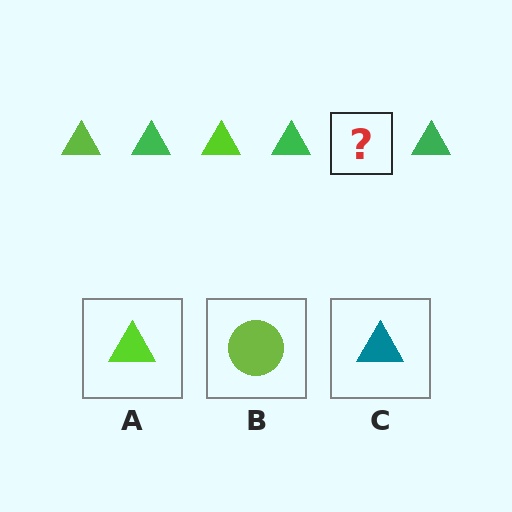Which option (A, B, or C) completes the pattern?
A.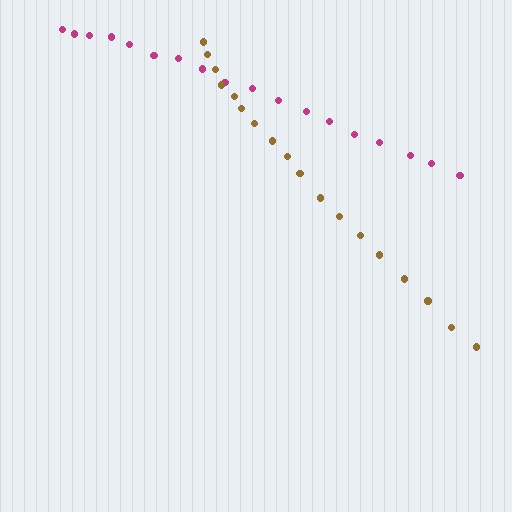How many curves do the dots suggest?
There are 2 distinct paths.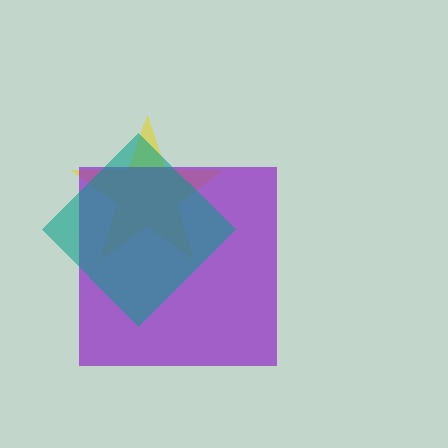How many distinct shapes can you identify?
There are 3 distinct shapes: a yellow star, a purple square, a teal diamond.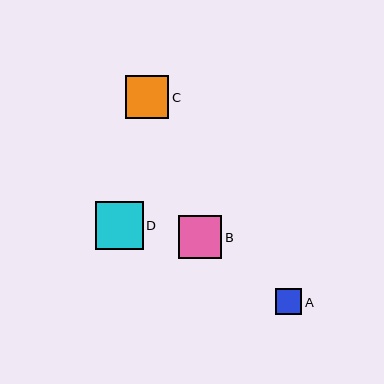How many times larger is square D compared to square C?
Square D is approximately 1.1 times the size of square C.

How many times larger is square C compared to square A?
Square C is approximately 1.7 times the size of square A.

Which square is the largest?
Square D is the largest with a size of approximately 48 pixels.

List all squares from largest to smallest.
From largest to smallest: D, C, B, A.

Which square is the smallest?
Square A is the smallest with a size of approximately 26 pixels.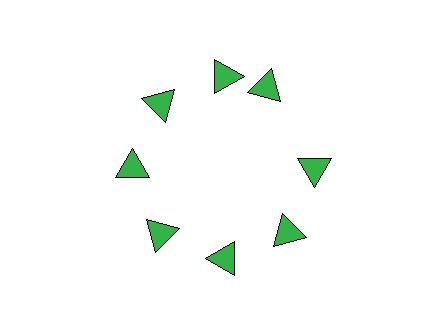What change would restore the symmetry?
The symmetry would be restored by rotating it back into even spacing with its neighbors so that all 8 triangles sit at equal angles and equal distance from the center.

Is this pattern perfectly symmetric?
No. The 8 green triangles are arranged in a ring, but one element near the 2 o'clock position is rotated out of alignment along the ring, breaking the 8-fold rotational symmetry.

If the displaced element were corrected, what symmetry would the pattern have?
It would have 8-fold rotational symmetry — the pattern would map onto itself every 45 degrees.